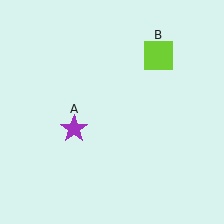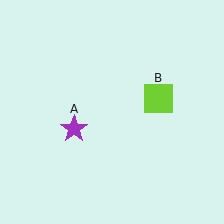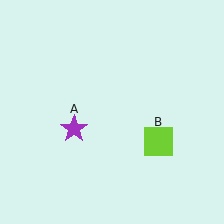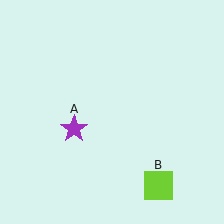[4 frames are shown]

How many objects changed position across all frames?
1 object changed position: lime square (object B).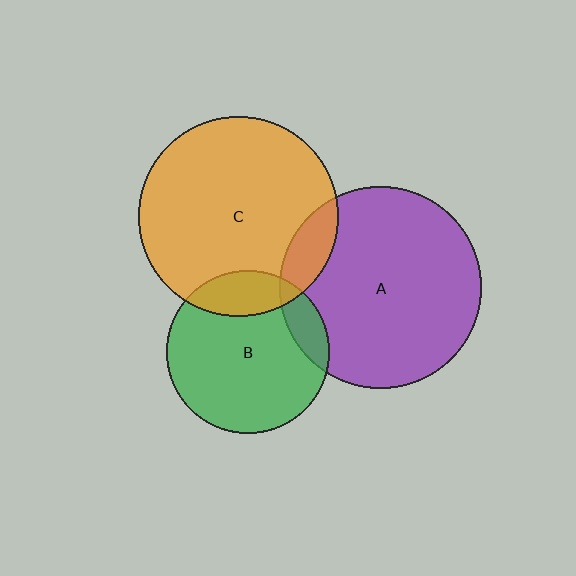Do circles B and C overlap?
Yes.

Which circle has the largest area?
Circle A (purple).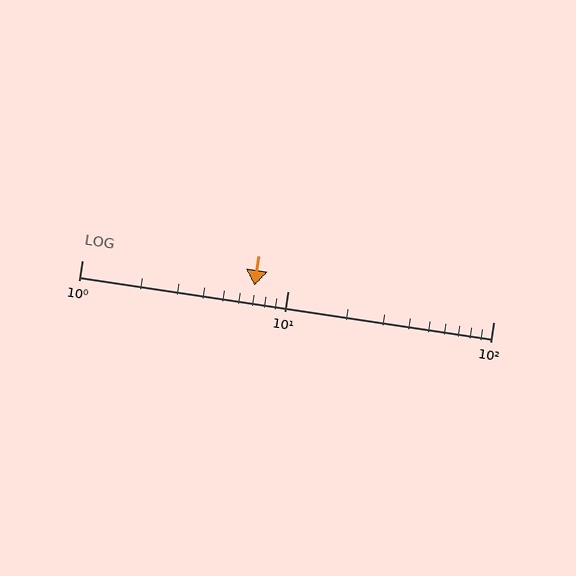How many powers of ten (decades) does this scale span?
The scale spans 2 decades, from 1 to 100.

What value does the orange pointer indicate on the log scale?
The pointer indicates approximately 6.9.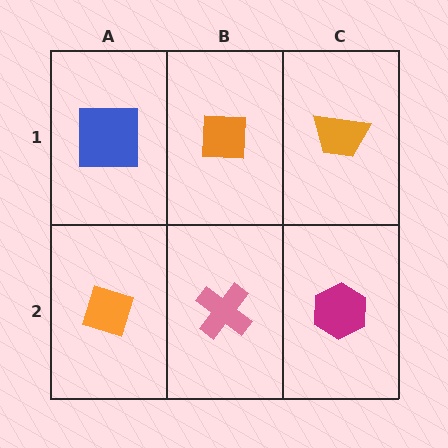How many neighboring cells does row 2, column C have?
2.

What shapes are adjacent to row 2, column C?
An orange trapezoid (row 1, column C), a pink cross (row 2, column B).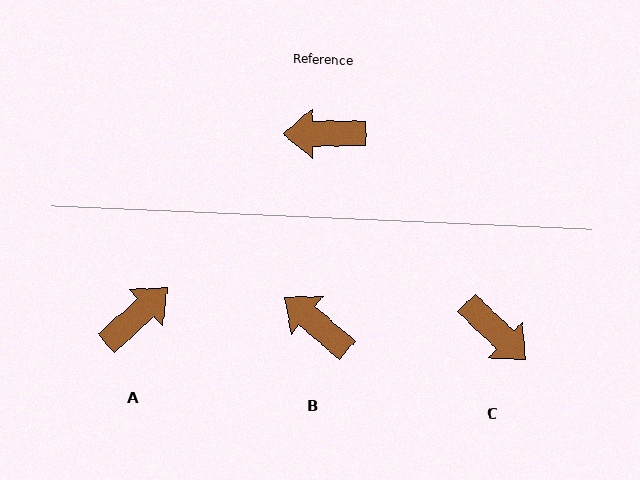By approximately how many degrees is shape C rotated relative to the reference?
Approximately 136 degrees counter-clockwise.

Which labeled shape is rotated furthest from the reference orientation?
A, about 138 degrees away.